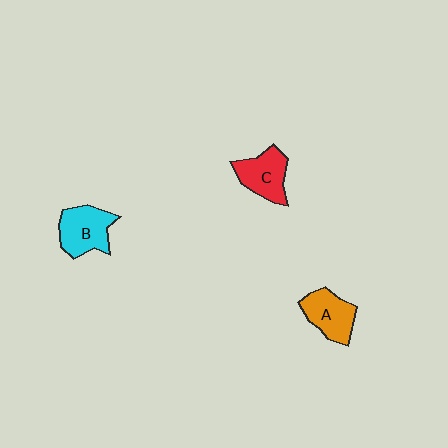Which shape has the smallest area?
Shape A (orange).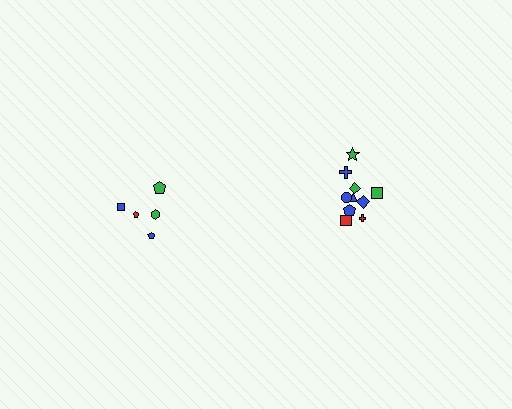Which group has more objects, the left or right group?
The right group.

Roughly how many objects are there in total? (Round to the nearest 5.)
Roughly 15 objects in total.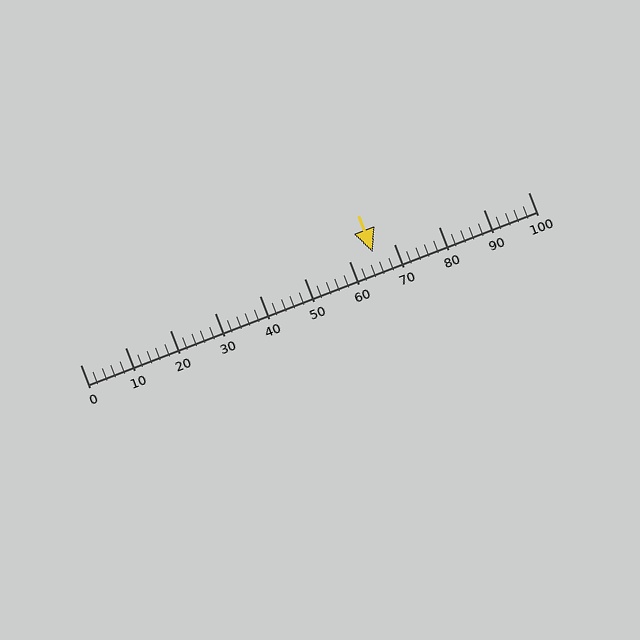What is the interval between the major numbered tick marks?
The major tick marks are spaced 10 units apart.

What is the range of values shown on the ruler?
The ruler shows values from 0 to 100.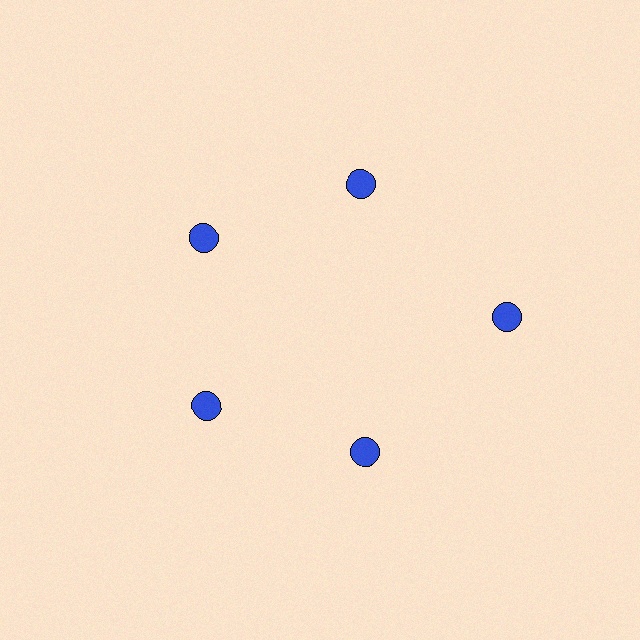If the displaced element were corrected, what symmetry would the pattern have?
It would have 5-fold rotational symmetry — the pattern would map onto itself every 72 degrees.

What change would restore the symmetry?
The symmetry would be restored by moving it inward, back onto the ring so that all 5 circles sit at equal angles and equal distance from the center.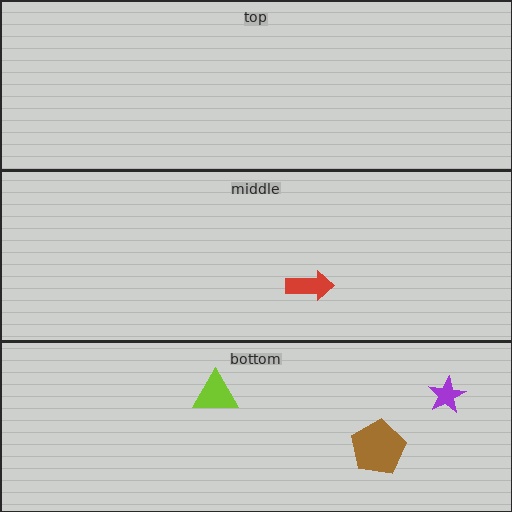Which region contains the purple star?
The bottom region.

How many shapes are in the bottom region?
3.